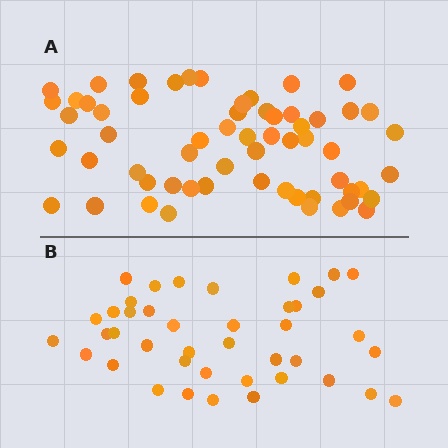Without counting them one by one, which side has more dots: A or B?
Region A (the top region) has more dots.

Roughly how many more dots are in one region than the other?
Region A has approximately 20 more dots than region B.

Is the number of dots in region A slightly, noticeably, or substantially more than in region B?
Region A has substantially more. The ratio is roughly 1.5 to 1.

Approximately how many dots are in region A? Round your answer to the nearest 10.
About 60 dots.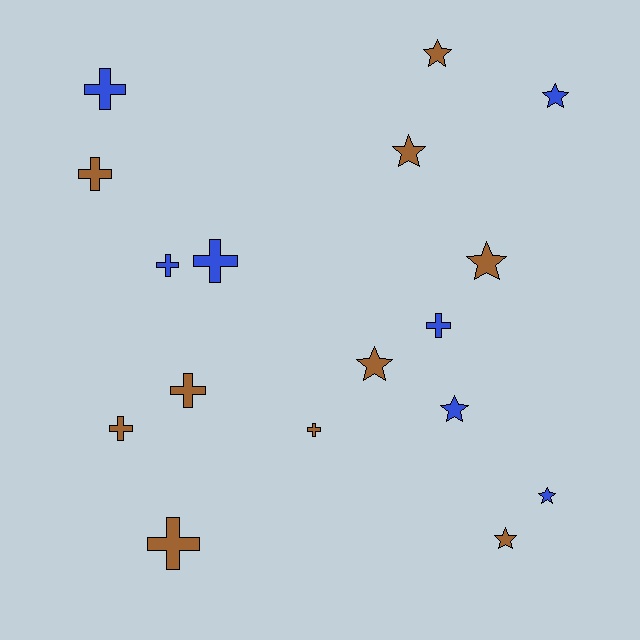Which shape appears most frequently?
Cross, with 9 objects.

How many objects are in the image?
There are 17 objects.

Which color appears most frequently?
Brown, with 10 objects.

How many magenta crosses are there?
There are no magenta crosses.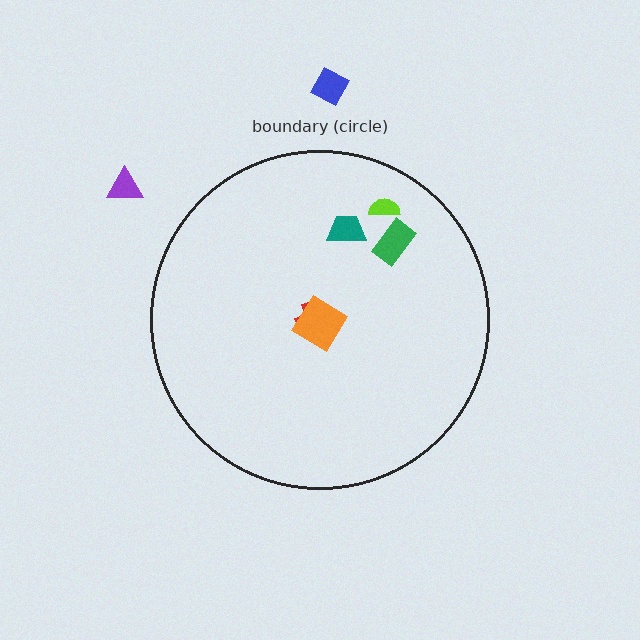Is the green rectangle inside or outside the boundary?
Inside.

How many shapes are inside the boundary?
5 inside, 2 outside.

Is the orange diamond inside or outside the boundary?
Inside.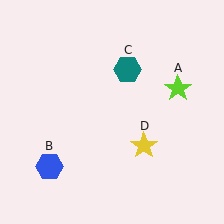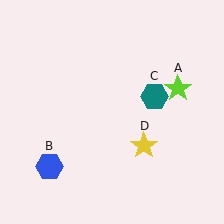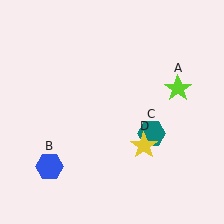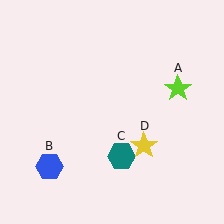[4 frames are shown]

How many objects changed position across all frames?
1 object changed position: teal hexagon (object C).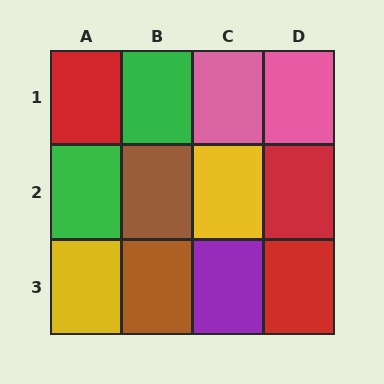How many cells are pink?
2 cells are pink.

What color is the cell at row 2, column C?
Yellow.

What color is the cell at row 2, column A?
Green.